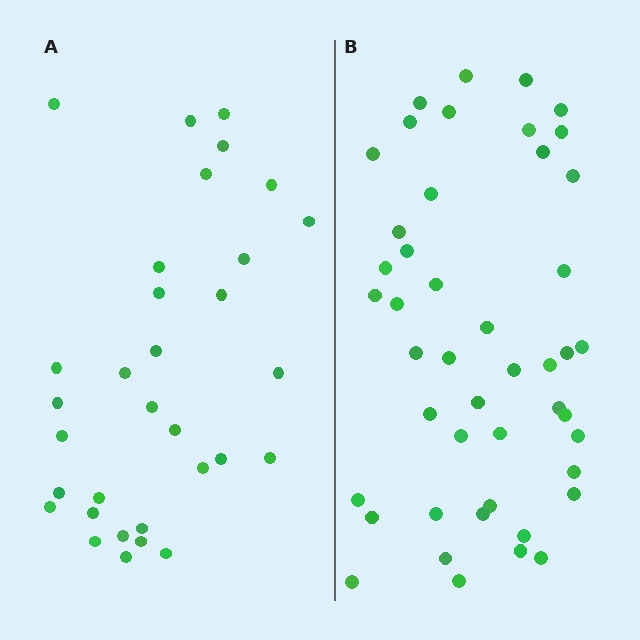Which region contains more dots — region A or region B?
Region B (the right region) has more dots.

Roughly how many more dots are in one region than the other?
Region B has approximately 15 more dots than region A.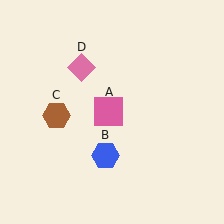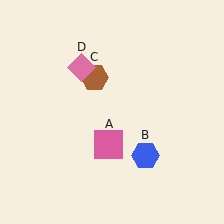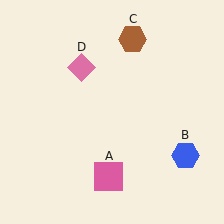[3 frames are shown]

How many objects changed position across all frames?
3 objects changed position: pink square (object A), blue hexagon (object B), brown hexagon (object C).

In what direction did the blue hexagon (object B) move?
The blue hexagon (object B) moved right.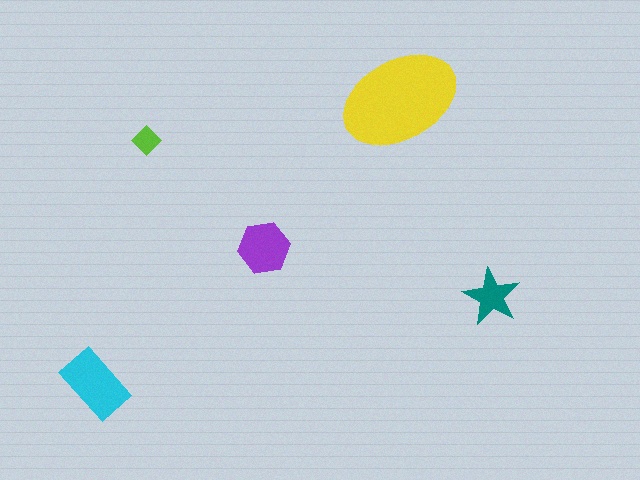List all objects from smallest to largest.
The lime diamond, the teal star, the purple hexagon, the cyan rectangle, the yellow ellipse.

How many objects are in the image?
There are 5 objects in the image.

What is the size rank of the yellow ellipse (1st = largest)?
1st.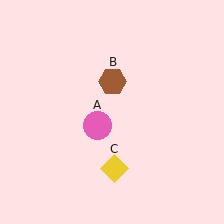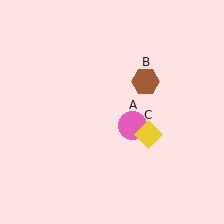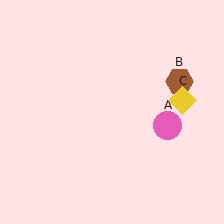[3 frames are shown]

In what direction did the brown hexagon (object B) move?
The brown hexagon (object B) moved right.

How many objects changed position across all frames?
3 objects changed position: pink circle (object A), brown hexagon (object B), yellow diamond (object C).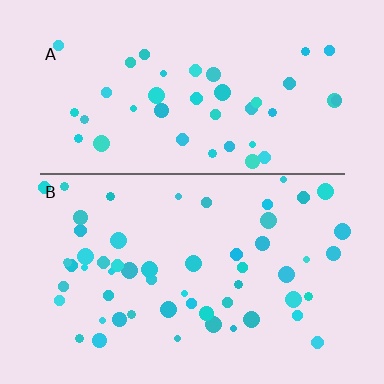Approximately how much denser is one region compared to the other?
Approximately 1.3× — region B over region A.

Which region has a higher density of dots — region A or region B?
B (the bottom).